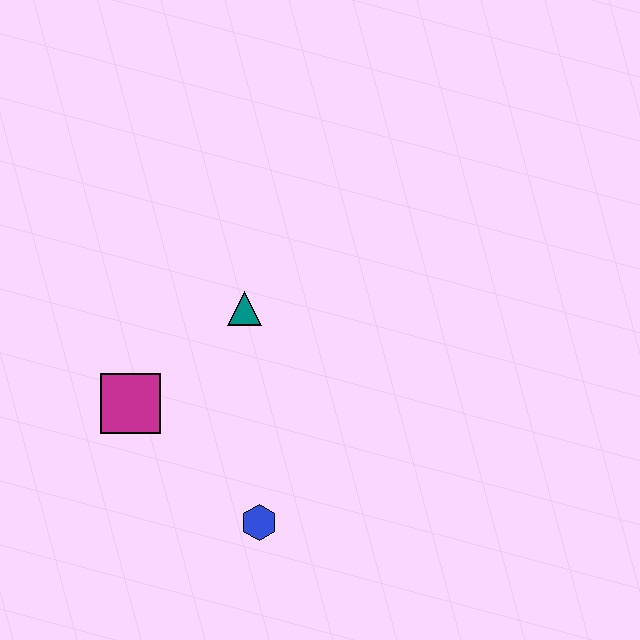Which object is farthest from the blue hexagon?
The teal triangle is farthest from the blue hexagon.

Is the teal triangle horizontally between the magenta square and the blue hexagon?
Yes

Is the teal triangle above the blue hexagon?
Yes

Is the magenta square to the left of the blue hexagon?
Yes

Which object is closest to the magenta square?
The teal triangle is closest to the magenta square.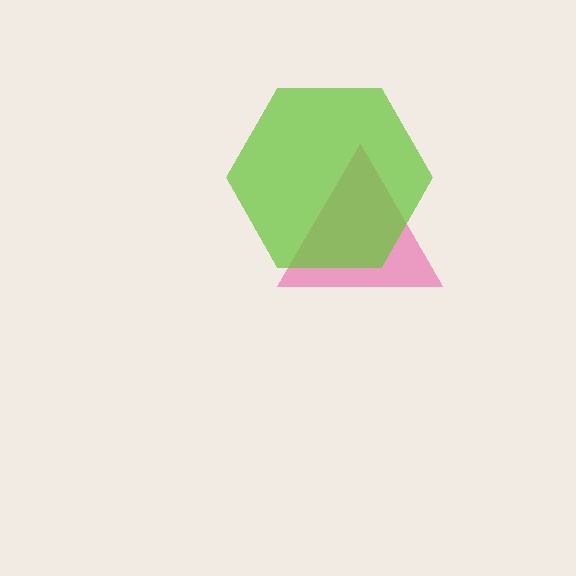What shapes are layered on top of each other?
The layered shapes are: a pink triangle, a lime hexagon.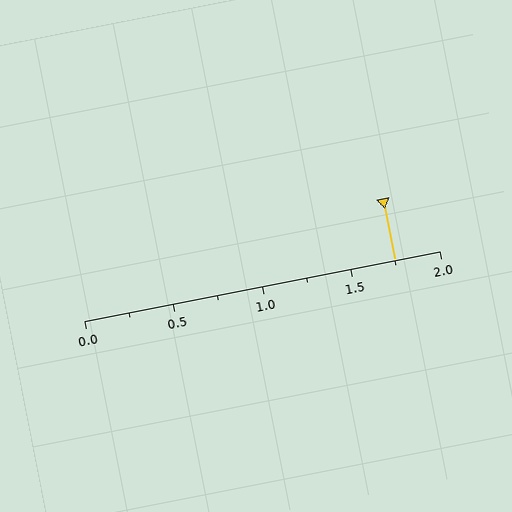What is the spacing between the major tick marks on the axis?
The major ticks are spaced 0.5 apart.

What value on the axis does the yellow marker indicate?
The marker indicates approximately 1.75.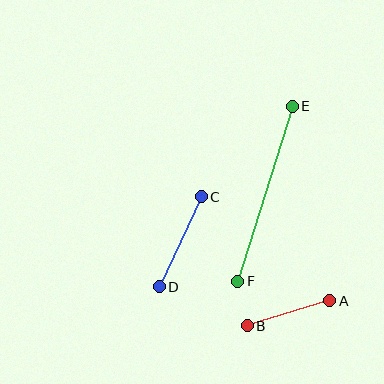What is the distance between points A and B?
The distance is approximately 86 pixels.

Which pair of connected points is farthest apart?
Points E and F are farthest apart.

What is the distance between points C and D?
The distance is approximately 100 pixels.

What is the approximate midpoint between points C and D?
The midpoint is at approximately (180, 242) pixels.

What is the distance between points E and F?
The distance is approximately 183 pixels.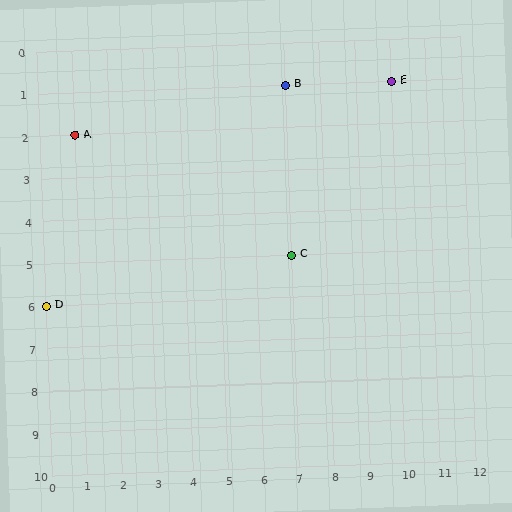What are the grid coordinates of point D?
Point D is at grid coordinates (0, 6).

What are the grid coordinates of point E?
Point E is at grid coordinates (10, 1).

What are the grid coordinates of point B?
Point B is at grid coordinates (7, 1).